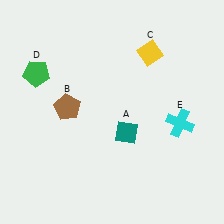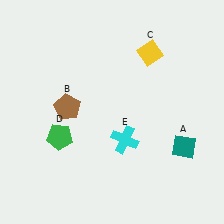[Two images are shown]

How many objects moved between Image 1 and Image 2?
3 objects moved between the two images.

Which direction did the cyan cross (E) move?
The cyan cross (E) moved left.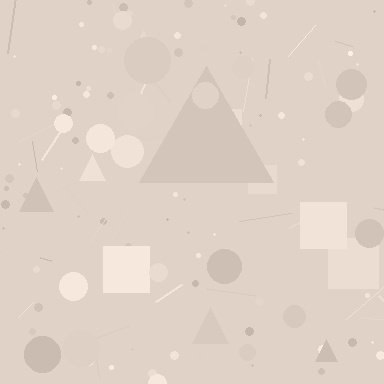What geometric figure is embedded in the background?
A triangle is embedded in the background.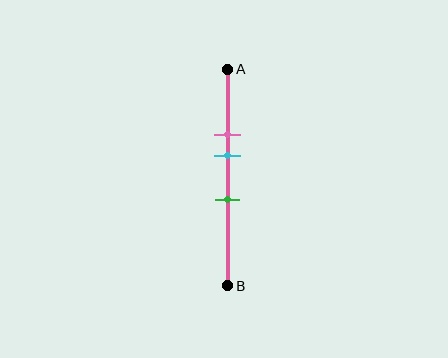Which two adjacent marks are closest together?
The pink and cyan marks are the closest adjacent pair.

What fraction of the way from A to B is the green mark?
The green mark is approximately 60% (0.6) of the way from A to B.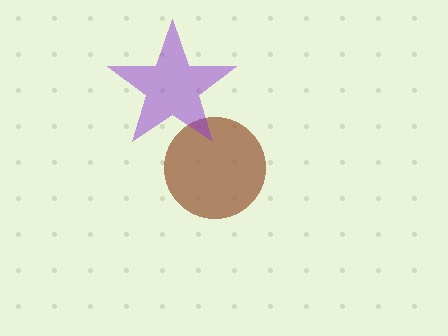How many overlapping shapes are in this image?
There are 2 overlapping shapes in the image.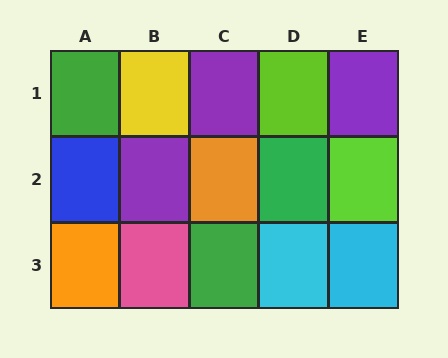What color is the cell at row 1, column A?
Green.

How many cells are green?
3 cells are green.